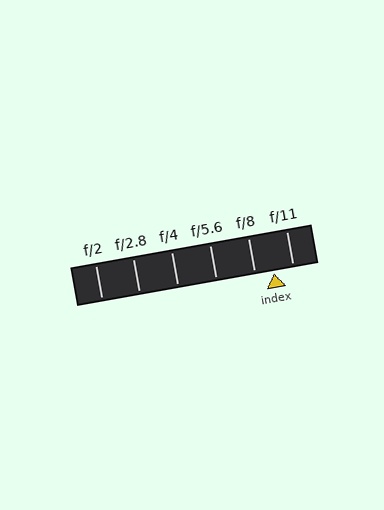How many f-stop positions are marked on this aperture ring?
There are 6 f-stop positions marked.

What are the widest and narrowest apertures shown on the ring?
The widest aperture shown is f/2 and the narrowest is f/11.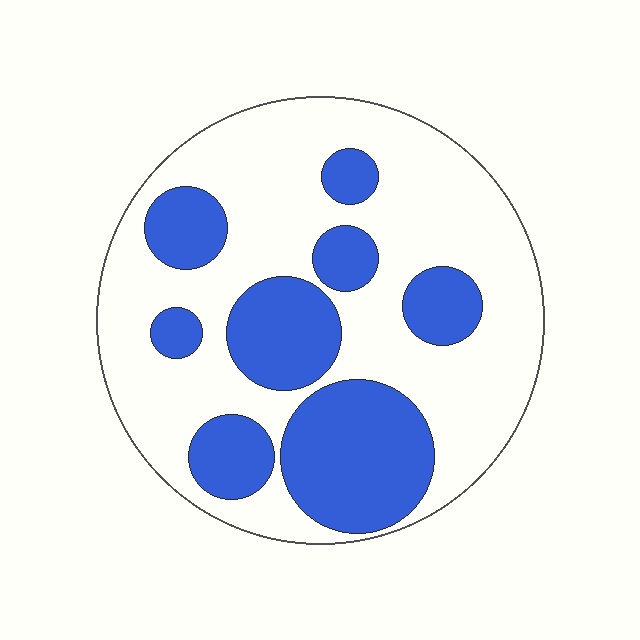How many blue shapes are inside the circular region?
8.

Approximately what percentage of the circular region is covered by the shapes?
Approximately 35%.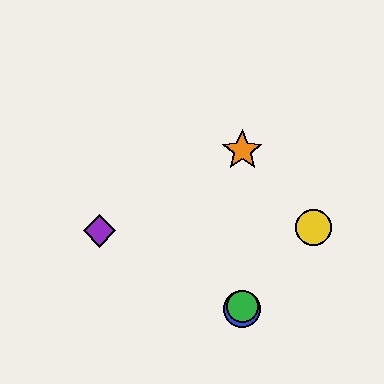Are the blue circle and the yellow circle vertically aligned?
No, the blue circle is at x≈242 and the yellow circle is at x≈313.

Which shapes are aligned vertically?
The red diamond, the blue circle, the green circle, the orange star are aligned vertically.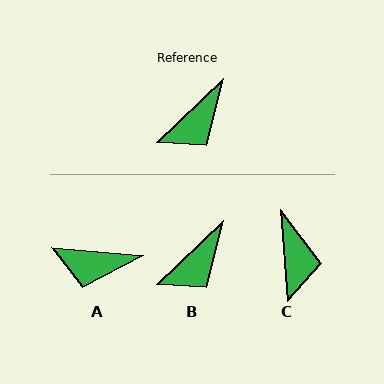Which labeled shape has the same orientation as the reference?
B.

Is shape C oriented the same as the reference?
No, it is off by about 51 degrees.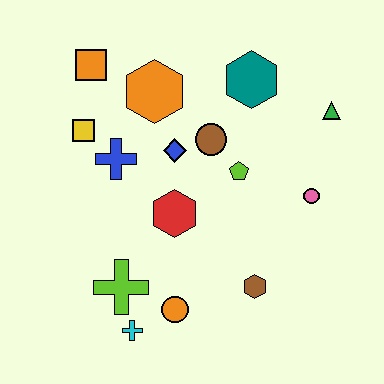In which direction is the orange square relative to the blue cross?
The orange square is above the blue cross.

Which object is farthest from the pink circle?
The orange square is farthest from the pink circle.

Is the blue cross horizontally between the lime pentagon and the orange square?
Yes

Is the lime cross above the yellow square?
No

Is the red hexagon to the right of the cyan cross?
Yes